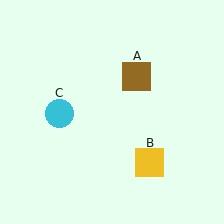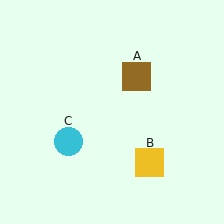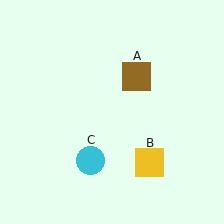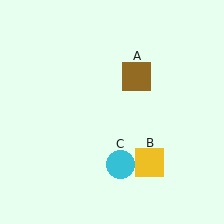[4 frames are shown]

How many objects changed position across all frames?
1 object changed position: cyan circle (object C).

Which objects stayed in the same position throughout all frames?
Brown square (object A) and yellow square (object B) remained stationary.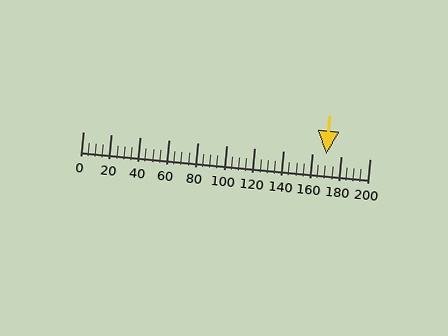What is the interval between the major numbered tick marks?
The major tick marks are spaced 20 units apart.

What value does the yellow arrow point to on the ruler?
The yellow arrow points to approximately 170.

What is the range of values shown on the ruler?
The ruler shows values from 0 to 200.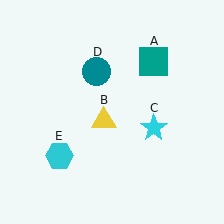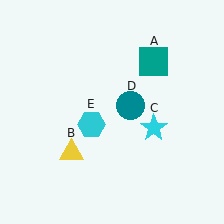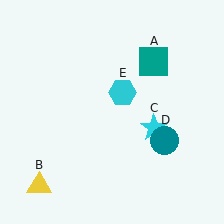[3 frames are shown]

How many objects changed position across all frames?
3 objects changed position: yellow triangle (object B), teal circle (object D), cyan hexagon (object E).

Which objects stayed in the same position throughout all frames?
Teal square (object A) and cyan star (object C) remained stationary.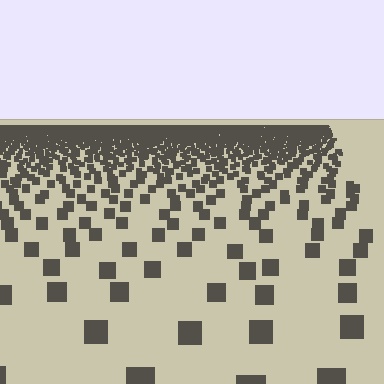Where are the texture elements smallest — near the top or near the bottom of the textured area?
Near the top.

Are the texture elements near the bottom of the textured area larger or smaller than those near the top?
Larger. Near the bottom, elements are closer to the viewer and appear at a bigger on-screen size.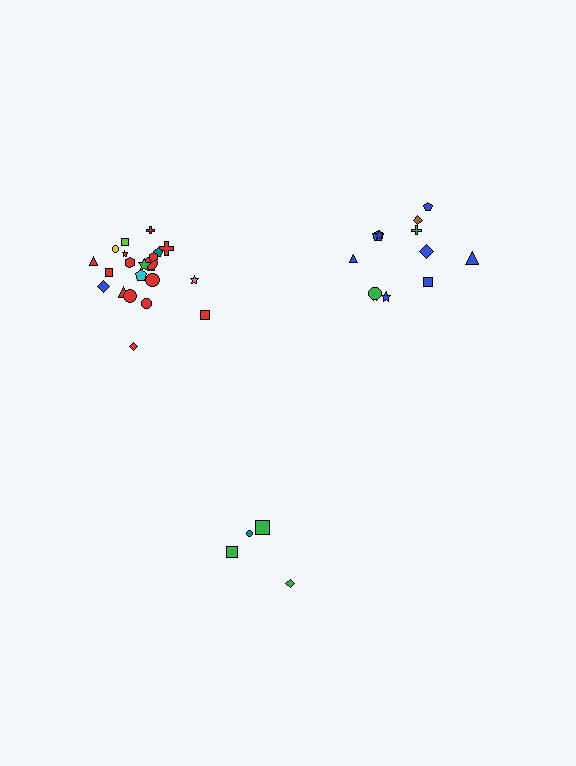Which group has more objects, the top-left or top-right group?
The top-left group.